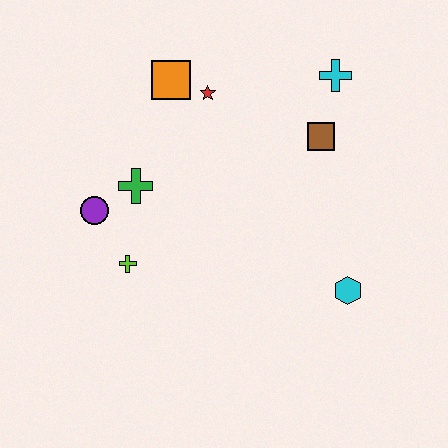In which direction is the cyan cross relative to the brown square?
The cyan cross is above the brown square.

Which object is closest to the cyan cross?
The brown square is closest to the cyan cross.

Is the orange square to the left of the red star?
Yes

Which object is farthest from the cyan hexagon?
The orange square is farthest from the cyan hexagon.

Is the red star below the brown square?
No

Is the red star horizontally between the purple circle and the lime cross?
No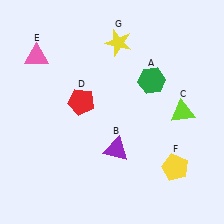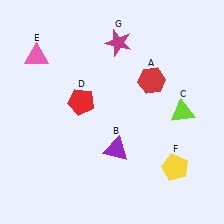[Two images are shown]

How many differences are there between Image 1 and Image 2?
There are 2 differences between the two images.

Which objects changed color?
A changed from green to red. G changed from yellow to magenta.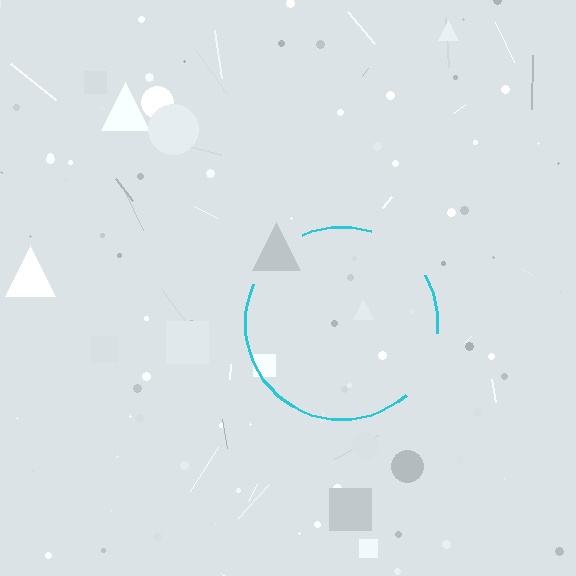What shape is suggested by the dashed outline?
The dashed outline suggests a circle.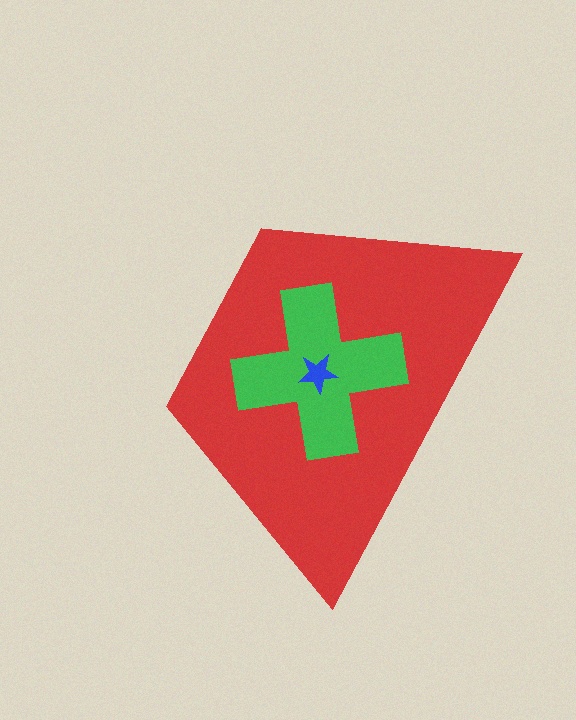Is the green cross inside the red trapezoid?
Yes.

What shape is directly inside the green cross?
The blue star.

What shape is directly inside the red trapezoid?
The green cross.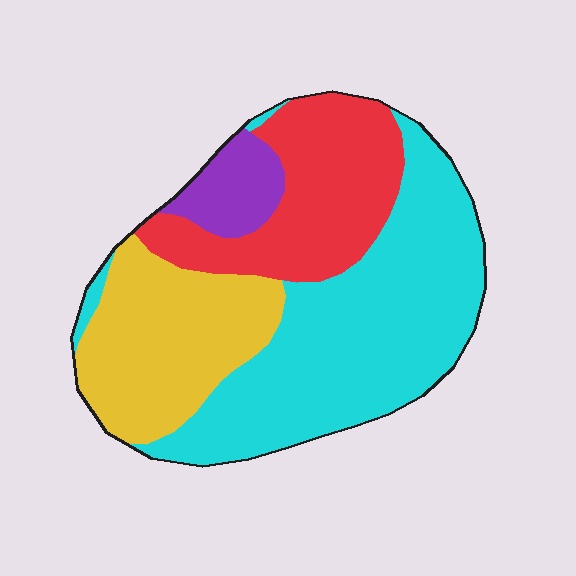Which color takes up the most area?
Cyan, at roughly 45%.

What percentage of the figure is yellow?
Yellow takes up about one quarter (1/4) of the figure.